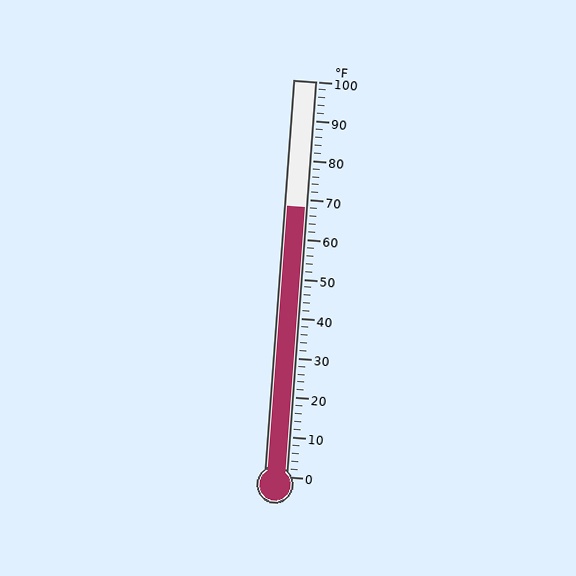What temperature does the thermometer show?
The thermometer shows approximately 68°F.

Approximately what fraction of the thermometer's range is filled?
The thermometer is filled to approximately 70% of its range.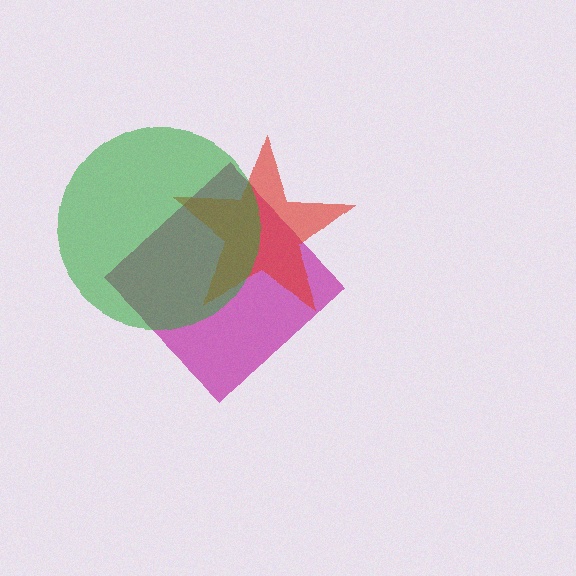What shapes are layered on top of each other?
The layered shapes are: a magenta diamond, a red star, a green circle.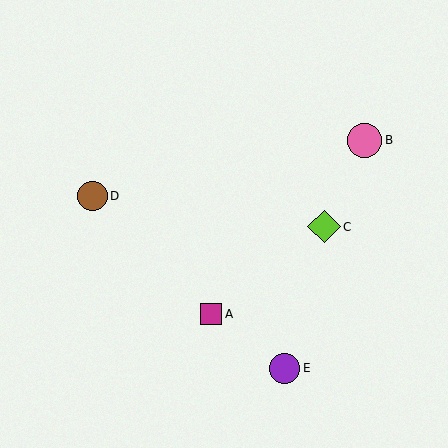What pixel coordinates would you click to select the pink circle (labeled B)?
Click at (365, 141) to select the pink circle B.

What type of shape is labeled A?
Shape A is a magenta square.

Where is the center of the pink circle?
The center of the pink circle is at (365, 141).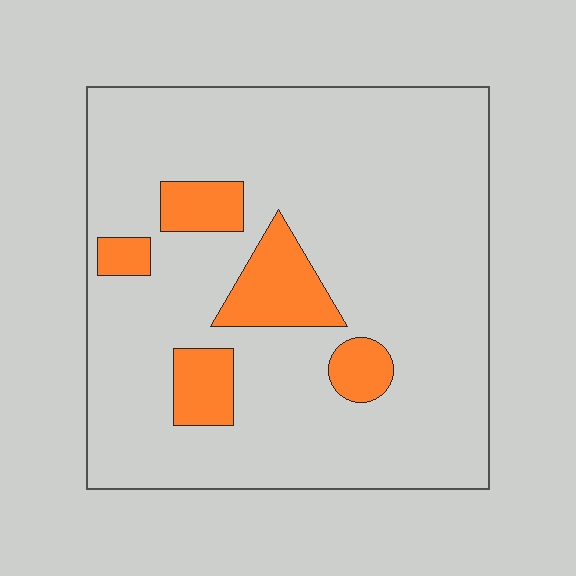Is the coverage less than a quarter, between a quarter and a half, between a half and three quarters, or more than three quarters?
Less than a quarter.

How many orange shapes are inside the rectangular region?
5.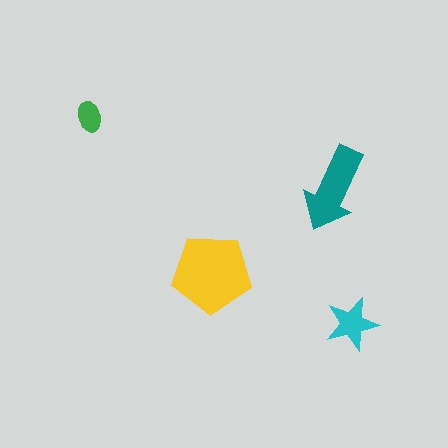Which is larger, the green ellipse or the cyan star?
The cyan star.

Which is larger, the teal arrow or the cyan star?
The teal arrow.